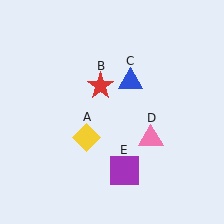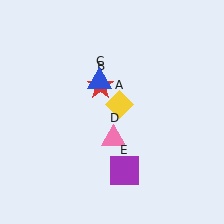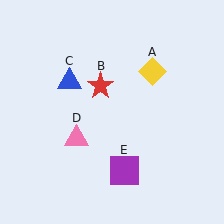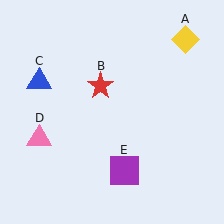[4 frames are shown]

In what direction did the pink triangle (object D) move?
The pink triangle (object D) moved left.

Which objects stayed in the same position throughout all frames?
Red star (object B) and purple square (object E) remained stationary.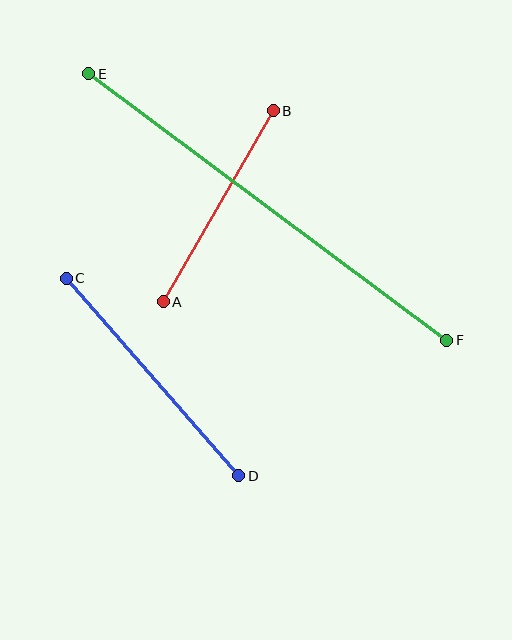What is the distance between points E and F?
The distance is approximately 447 pixels.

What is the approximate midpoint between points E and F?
The midpoint is at approximately (268, 207) pixels.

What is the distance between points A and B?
The distance is approximately 220 pixels.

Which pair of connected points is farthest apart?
Points E and F are farthest apart.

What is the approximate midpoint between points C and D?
The midpoint is at approximately (152, 377) pixels.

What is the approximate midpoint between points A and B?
The midpoint is at approximately (218, 206) pixels.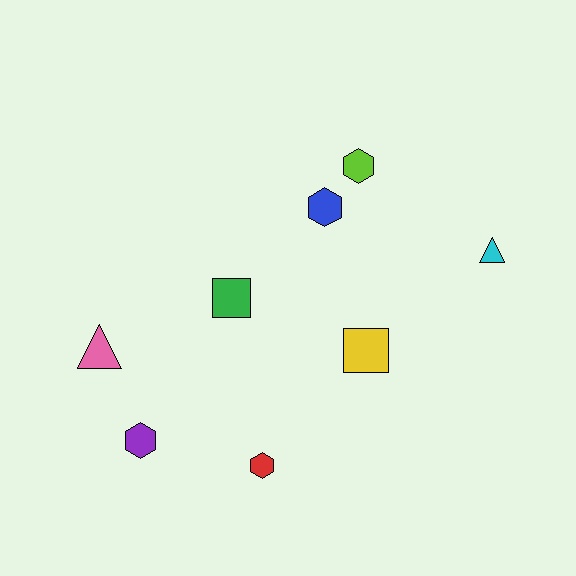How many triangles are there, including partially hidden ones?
There are 2 triangles.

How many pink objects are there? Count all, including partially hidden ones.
There is 1 pink object.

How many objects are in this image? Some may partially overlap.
There are 8 objects.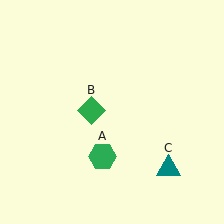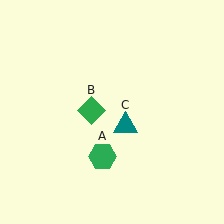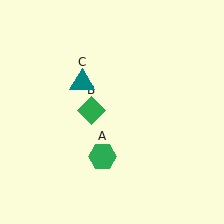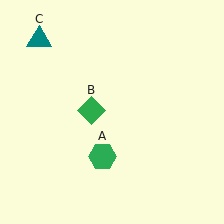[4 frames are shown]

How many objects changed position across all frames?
1 object changed position: teal triangle (object C).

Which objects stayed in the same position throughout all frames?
Green hexagon (object A) and green diamond (object B) remained stationary.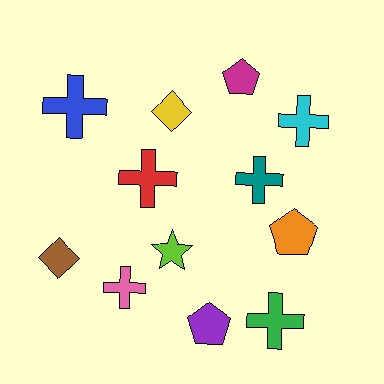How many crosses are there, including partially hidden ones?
There are 6 crosses.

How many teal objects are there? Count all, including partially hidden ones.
There is 1 teal object.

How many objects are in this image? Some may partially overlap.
There are 12 objects.